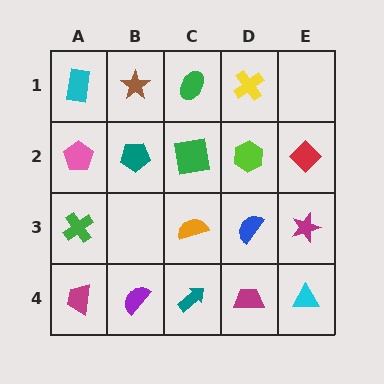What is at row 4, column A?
A magenta trapezoid.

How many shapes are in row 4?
5 shapes.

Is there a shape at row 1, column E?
No, that cell is empty.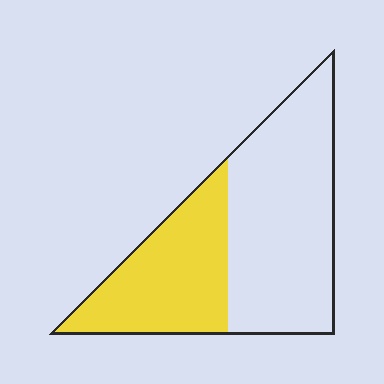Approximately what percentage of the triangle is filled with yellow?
Approximately 40%.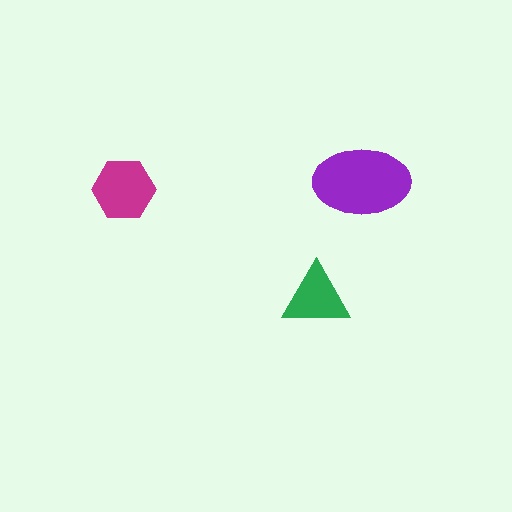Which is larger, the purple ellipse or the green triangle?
The purple ellipse.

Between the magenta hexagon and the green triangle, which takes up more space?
The magenta hexagon.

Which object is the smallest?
The green triangle.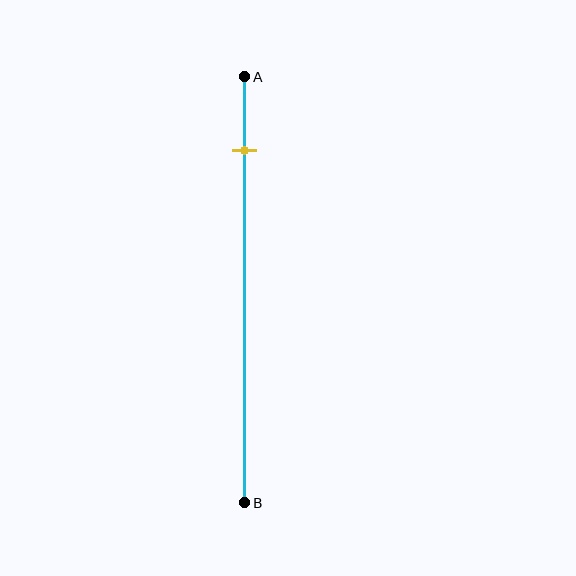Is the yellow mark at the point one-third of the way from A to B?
No, the mark is at about 15% from A, not at the 33% one-third point.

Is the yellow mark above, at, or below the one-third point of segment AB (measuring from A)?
The yellow mark is above the one-third point of segment AB.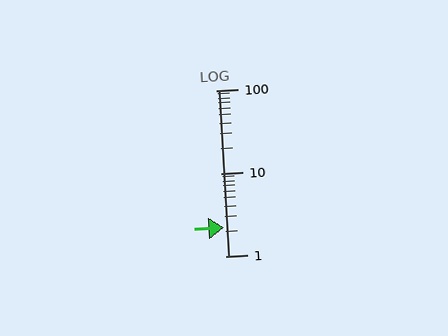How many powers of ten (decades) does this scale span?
The scale spans 2 decades, from 1 to 100.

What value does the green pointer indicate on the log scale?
The pointer indicates approximately 2.2.